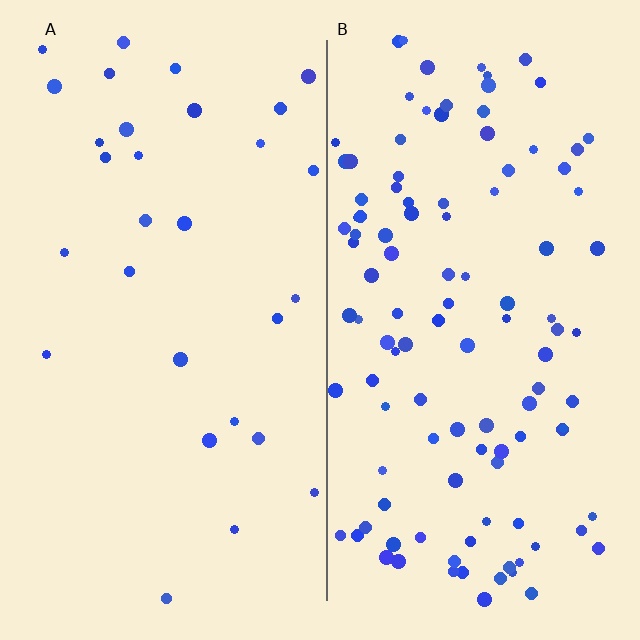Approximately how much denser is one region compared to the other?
Approximately 3.8× — region B over region A.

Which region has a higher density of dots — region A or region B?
B (the right).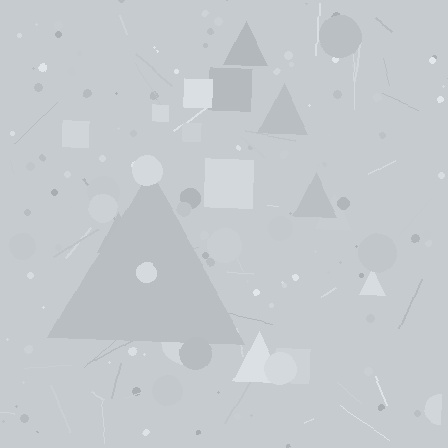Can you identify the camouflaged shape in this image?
The camouflaged shape is a triangle.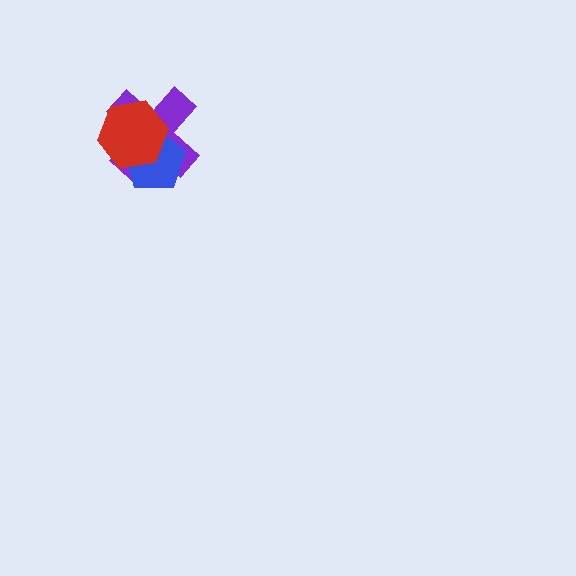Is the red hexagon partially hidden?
No, no other shape covers it.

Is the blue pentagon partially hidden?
Yes, it is partially covered by another shape.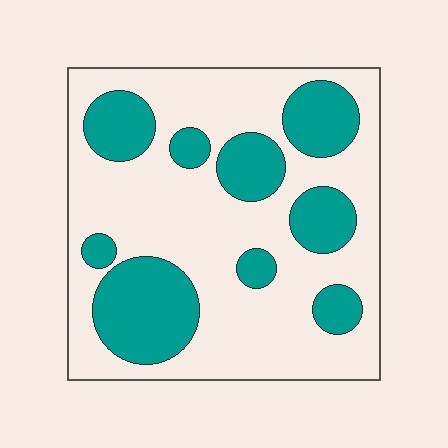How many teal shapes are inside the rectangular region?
9.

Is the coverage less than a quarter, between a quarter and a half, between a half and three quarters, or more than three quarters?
Between a quarter and a half.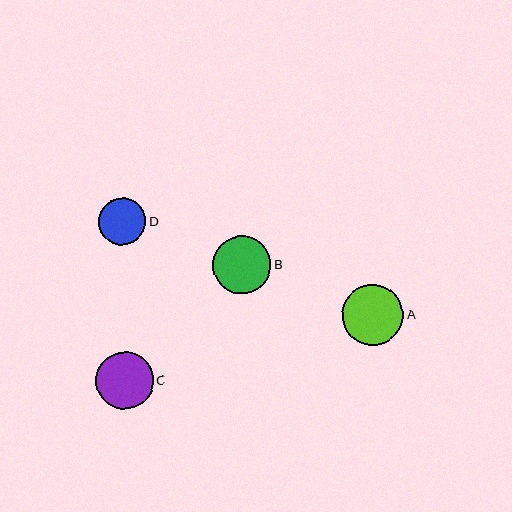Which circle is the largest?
Circle A is the largest with a size of approximately 61 pixels.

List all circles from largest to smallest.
From largest to smallest: A, B, C, D.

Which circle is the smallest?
Circle D is the smallest with a size of approximately 47 pixels.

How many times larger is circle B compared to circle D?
Circle B is approximately 1.2 times the size of circle D.